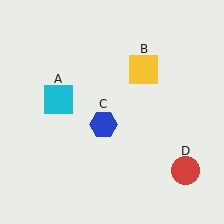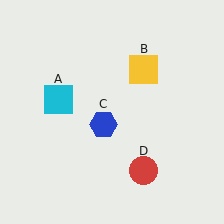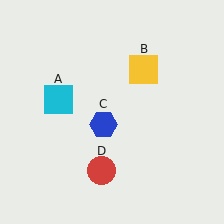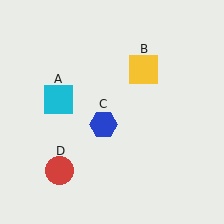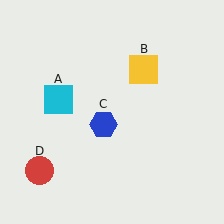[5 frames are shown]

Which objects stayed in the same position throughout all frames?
Cyan square (object A) and yellow square (object B) and blue hexagon (object C) remained stationary.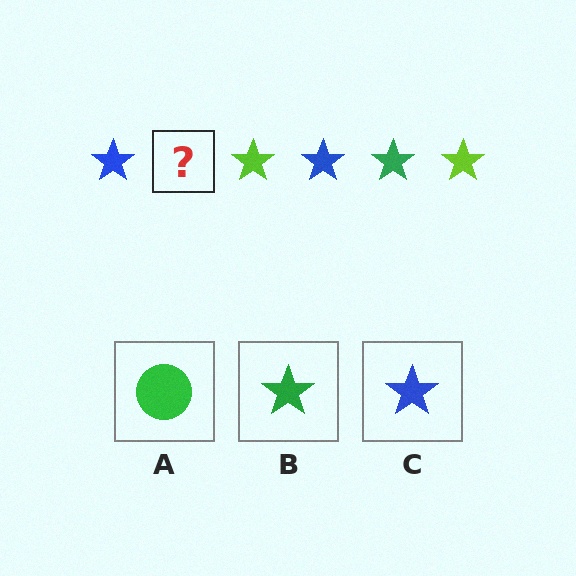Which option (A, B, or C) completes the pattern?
B.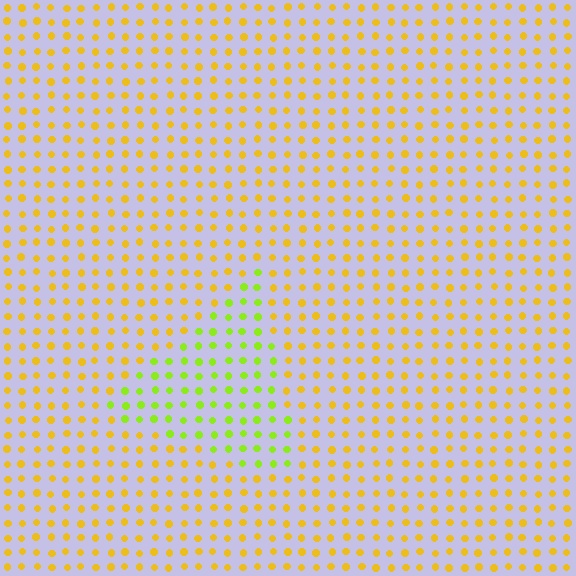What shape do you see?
I see a triangle.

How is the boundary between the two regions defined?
The boundary is defined purely by a slight shift in hue (about 41 degrees). Spacing, size, and orientation are identical on both sides.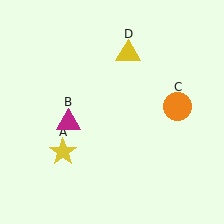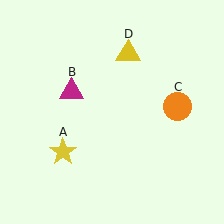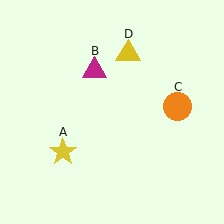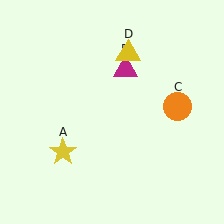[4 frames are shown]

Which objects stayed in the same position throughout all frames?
Yellow star (object A) and orange circle (object C) and yellow triangle (object D) remained stationary.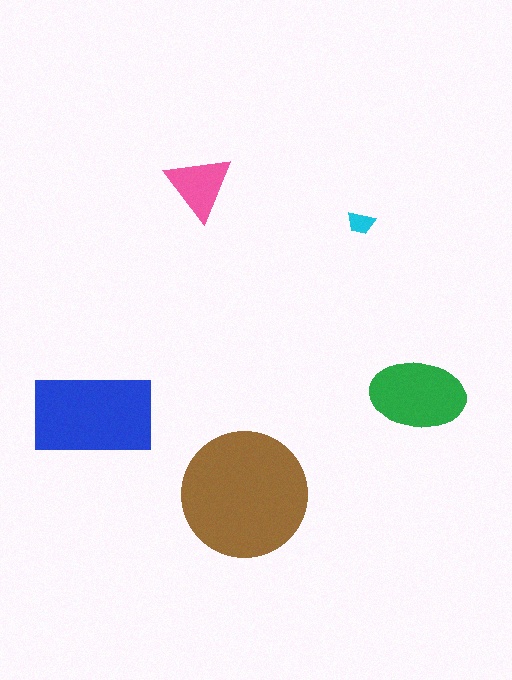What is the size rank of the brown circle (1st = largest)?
1st.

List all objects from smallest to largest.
The cyan trapezoid, the pink triangle, the green ellipse, the blue rectangle, the brown circle.